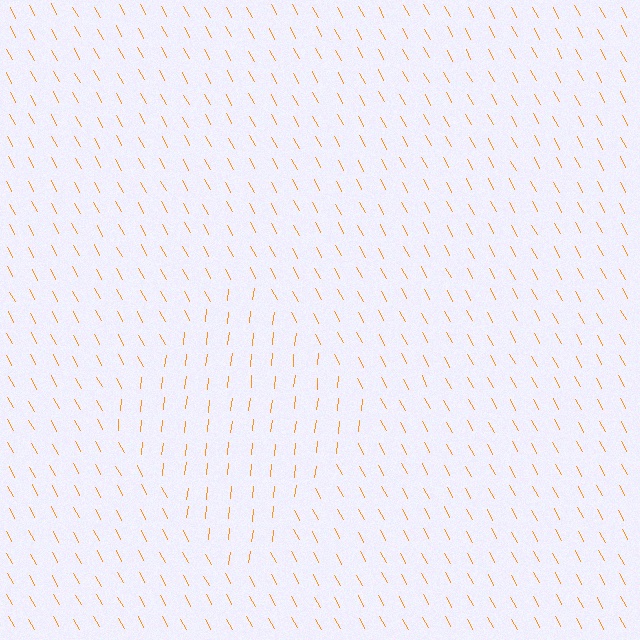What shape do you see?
I see a diamond.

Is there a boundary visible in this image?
Yes, there is a texture boundary formed by a change in line orientation.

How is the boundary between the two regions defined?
The boundary is defined purely by a change in line orientation (approximately 35 degrees difference). All lines are the same color and thickness.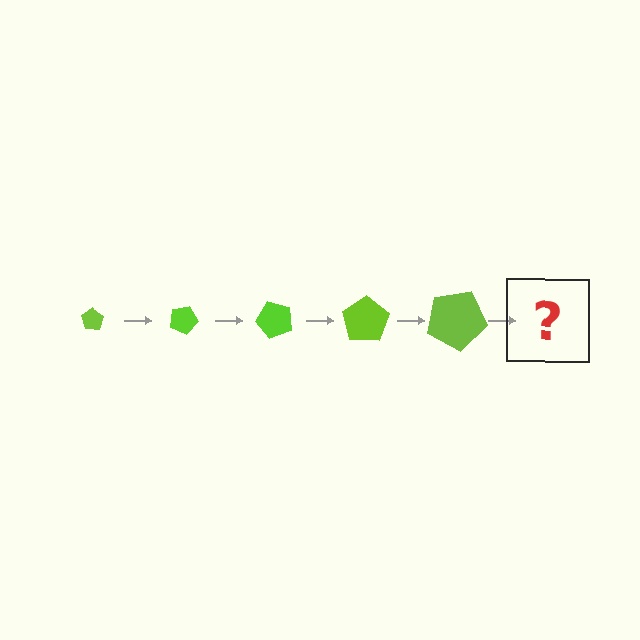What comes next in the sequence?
The next element should be a pentagon, larger than the previous one and rotated 125 degrees from the start.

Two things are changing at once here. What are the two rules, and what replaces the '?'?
The two rules are that the pentagon grows larger each step and it rotates 25 degrees each step. The '?' should be a pentagon, larger than the previous one and rotated 125 degrees from the start.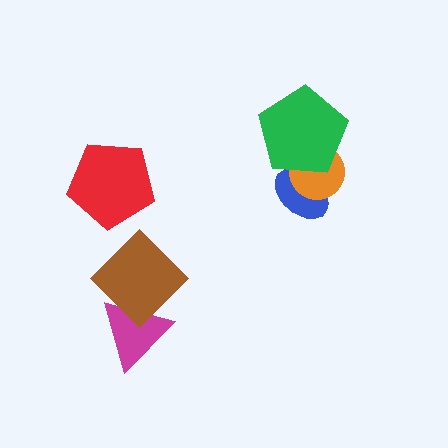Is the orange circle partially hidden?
Yes, it is partially covered by another shape.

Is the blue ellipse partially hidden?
Yes, it is partially covered by another shape.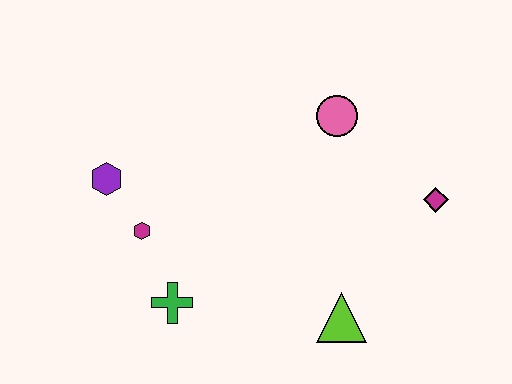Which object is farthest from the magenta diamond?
The purple hexagon is farthest from the magenta diamond.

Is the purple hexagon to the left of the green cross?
Yes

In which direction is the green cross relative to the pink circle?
The green cross is below the pink circle.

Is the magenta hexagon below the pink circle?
Yes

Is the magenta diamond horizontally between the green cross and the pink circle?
No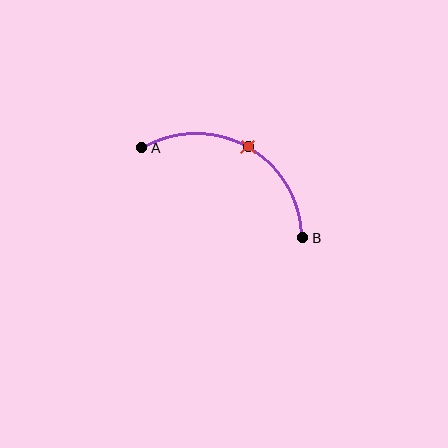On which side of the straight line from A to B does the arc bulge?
The arc bulges above the straight line connecting A and B.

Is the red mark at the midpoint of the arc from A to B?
Yes. The red mark lies on the arc at equal arc-length from both A and B — it is the arc midpoint.